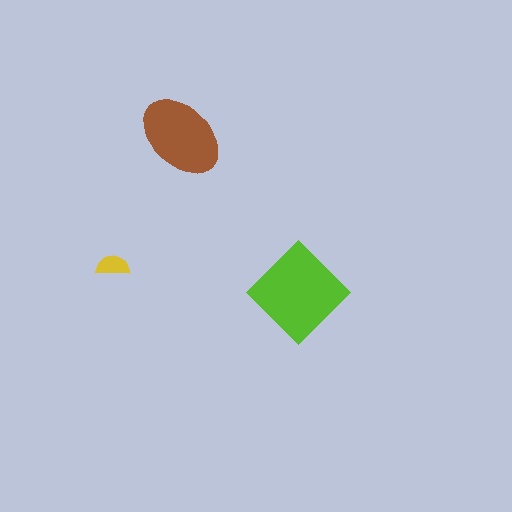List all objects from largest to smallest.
The lime diamond, the brown ellipse, the yellow semicircle.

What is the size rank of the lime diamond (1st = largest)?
1st.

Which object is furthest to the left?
The yellow semicircle is leftmost.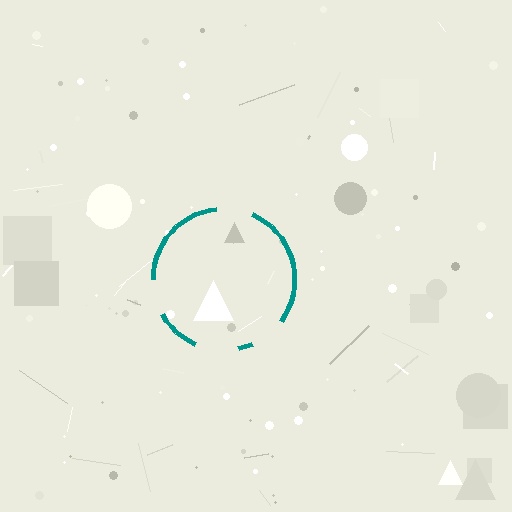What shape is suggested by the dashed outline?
The dashed outline suggests a circle.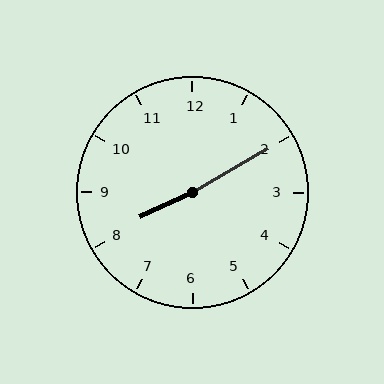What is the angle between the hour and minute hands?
Approximately 175 degrees.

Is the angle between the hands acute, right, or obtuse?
It is obtuse.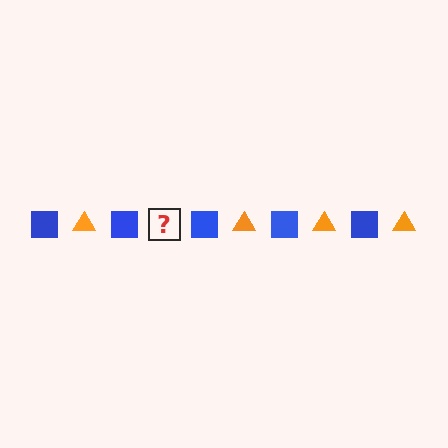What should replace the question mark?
The question mark should be replaced with an orange triangle.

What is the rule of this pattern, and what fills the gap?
The rule is that the pattern alternates between blue square and orange triangle. The gap should be filled with an orange triangle.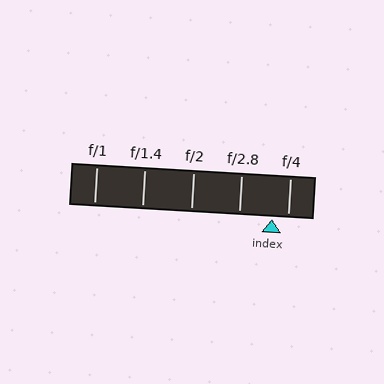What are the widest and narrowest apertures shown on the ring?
The widest aperture shown is f/1 and the narrowest is f/4.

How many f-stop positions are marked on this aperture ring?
There are 5 f-stop positions marked.